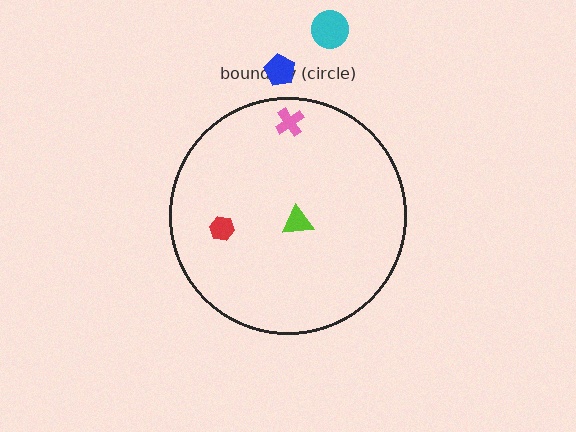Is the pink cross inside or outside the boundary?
Inside.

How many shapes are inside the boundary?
3 inside, 2 outside.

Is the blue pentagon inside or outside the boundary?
Outside.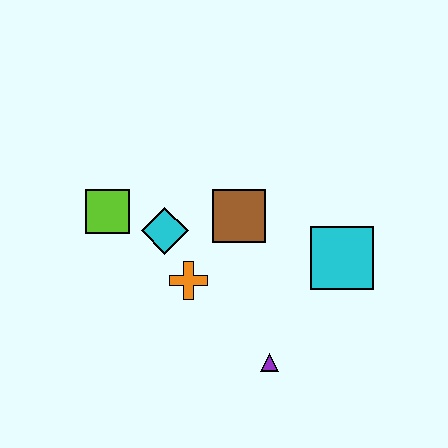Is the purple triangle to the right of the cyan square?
No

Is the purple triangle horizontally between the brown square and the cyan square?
Yes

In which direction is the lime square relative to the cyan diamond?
The lime square is to the left of the cyan diamond.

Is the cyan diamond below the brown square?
Yes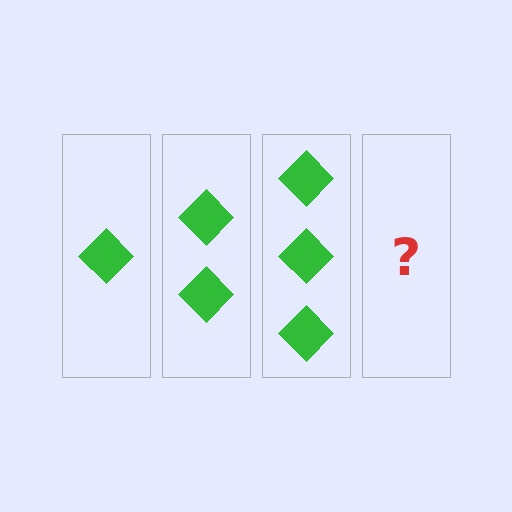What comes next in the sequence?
The next element should be 4 diamonds.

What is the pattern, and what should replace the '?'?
The pattern is that each step adds one more diamond. The '?' should be 4 diamonds.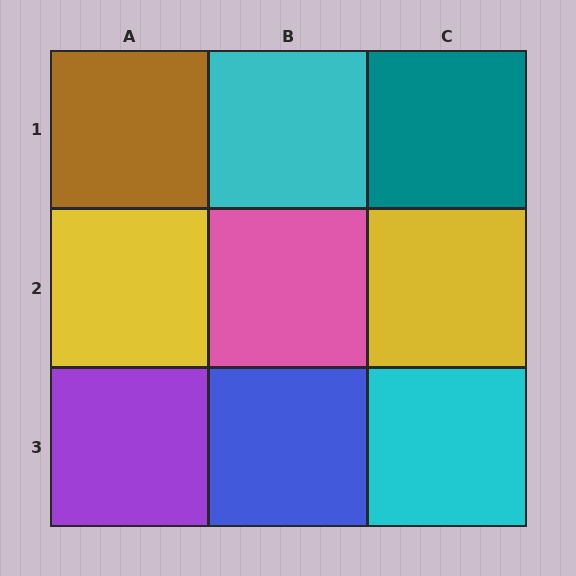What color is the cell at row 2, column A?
Yellow.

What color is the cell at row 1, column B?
Cyan.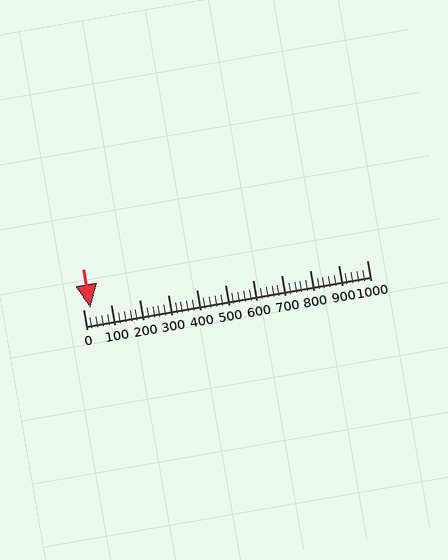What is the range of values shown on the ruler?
The ruler shows values from 0 to 1000.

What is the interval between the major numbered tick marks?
The major tick marks are spaced 100 units apart.